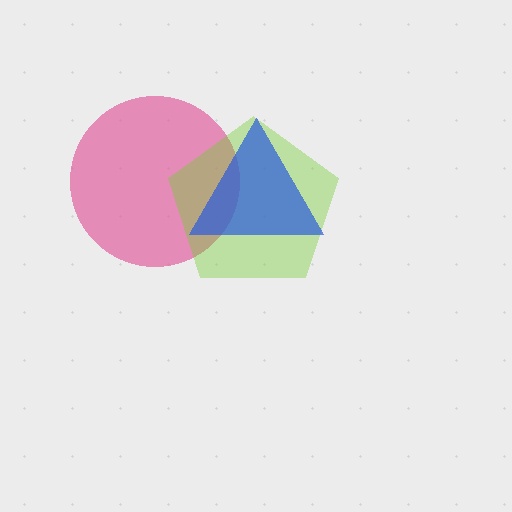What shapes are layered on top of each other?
The layered shapes are: a pink circle, a lime pentagon, a blue triangle.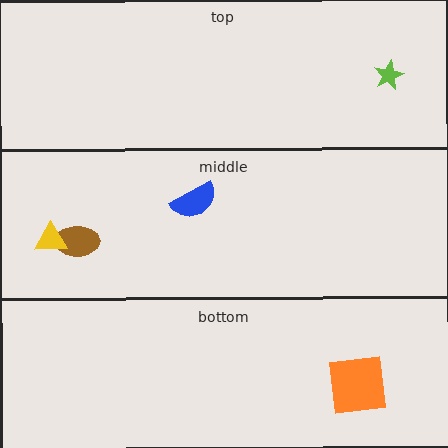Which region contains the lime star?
The top region.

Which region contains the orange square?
The bottom region.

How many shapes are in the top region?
1.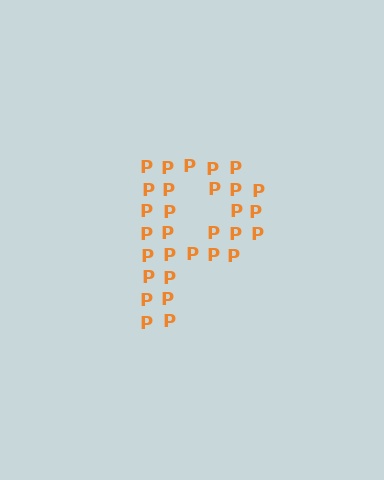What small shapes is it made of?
It is made of small letter P's.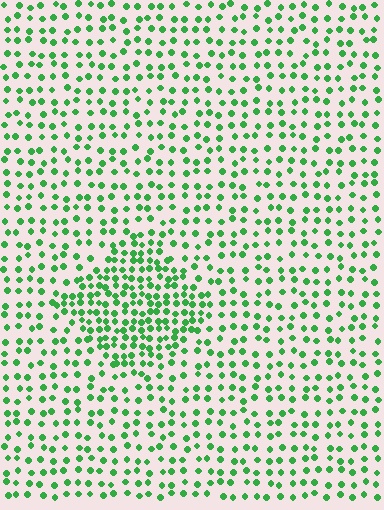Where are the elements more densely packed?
The elements are more densely packed inside the diamond boundary.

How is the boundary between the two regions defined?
The boundary is defined by a change in element density (approximately 1.9x ratio). All elements are the same color, size, and shape.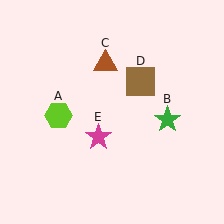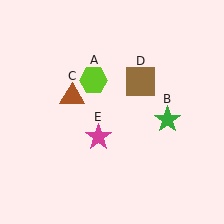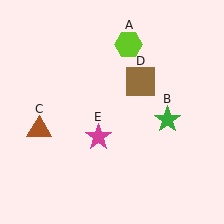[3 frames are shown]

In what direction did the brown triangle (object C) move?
The brown triangle (object C) moved down and to the left.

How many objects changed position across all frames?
2 objects changed position: lime hexagon (object A), brown triangle (object C).